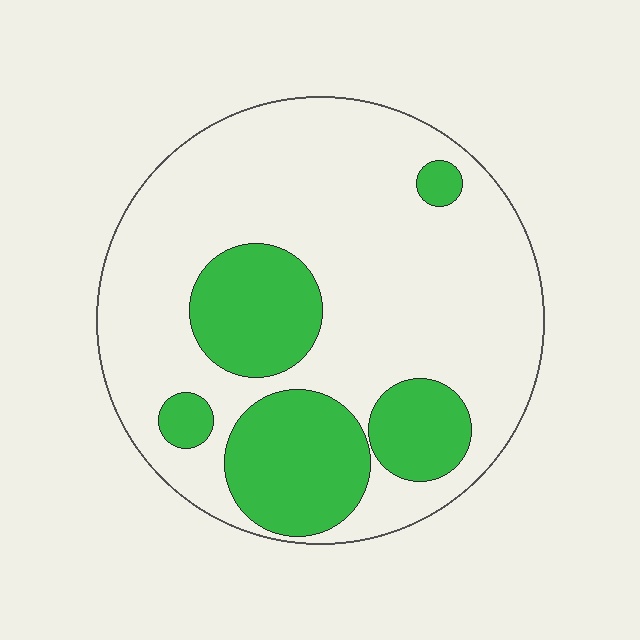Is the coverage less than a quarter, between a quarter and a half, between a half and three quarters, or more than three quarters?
Between a quarter and a half.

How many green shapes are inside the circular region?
5.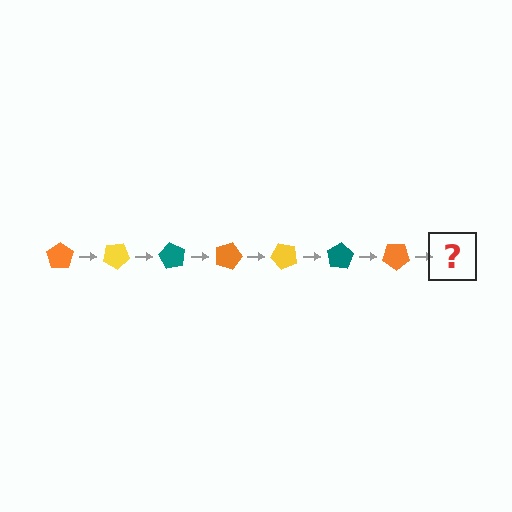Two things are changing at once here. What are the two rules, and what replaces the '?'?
The two rules are that it rotates 30 degrees each step and the color cycles through orange, yellow, and teal. The '?' should be a yellow pentagon, rotated 210 degrees from the start.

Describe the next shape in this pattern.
It should be a yellow pentagon, rotated 210 degrees from the start.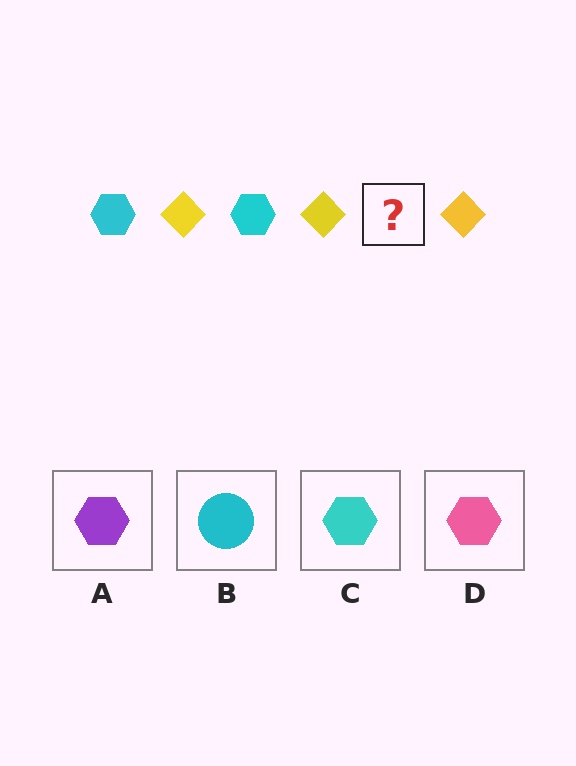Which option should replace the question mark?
Option C.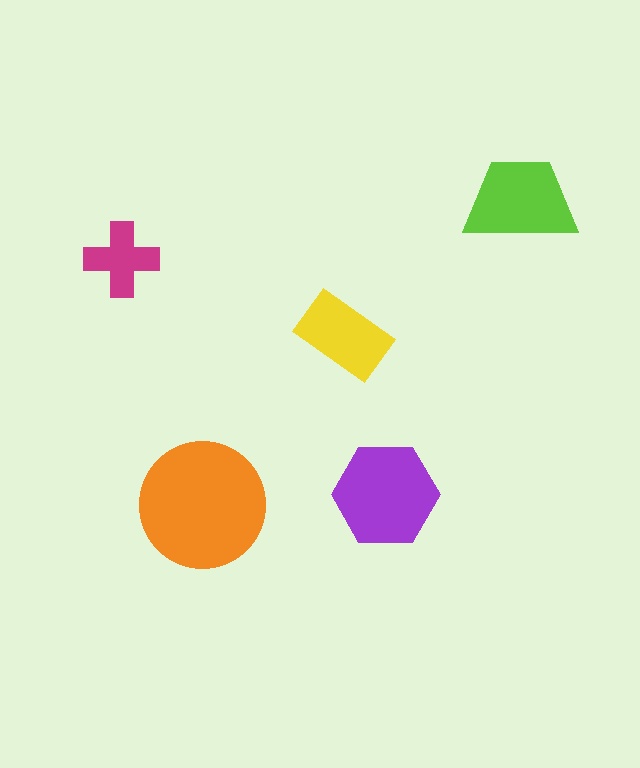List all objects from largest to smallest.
The orange circle, the purple hexagon, the lime trapezoid, the yellow rectangle, the magenta cross.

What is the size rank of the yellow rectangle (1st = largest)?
4th.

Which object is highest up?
The lime trapezoid is topmost.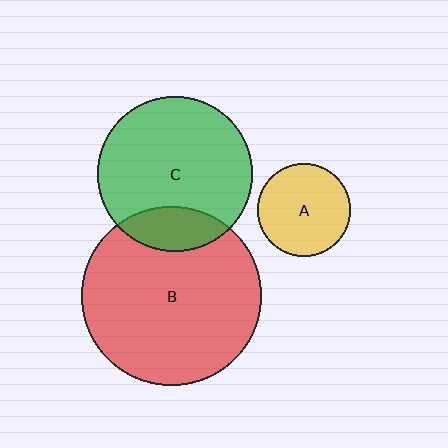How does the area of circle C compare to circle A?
Approximately 2.7 times.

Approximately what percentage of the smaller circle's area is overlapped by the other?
Approximately 20%.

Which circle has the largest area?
Circle B (red).